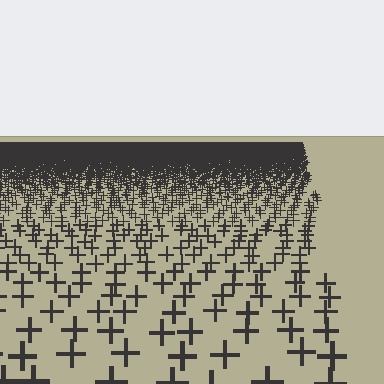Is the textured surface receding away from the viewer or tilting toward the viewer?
The surface is receding away from the viewer. Texture elements get smaller and denser toward the top.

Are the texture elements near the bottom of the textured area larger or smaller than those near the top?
Larger. Near the bottom, elements are closer to the viewer and appear at a bigger on-screen size.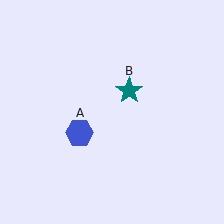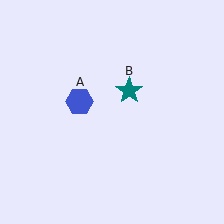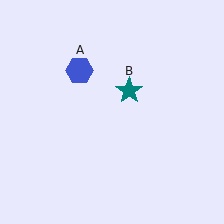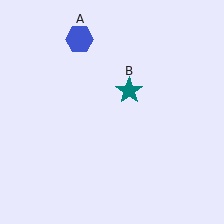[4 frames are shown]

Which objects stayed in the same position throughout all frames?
Teal star (object B) remained stationary.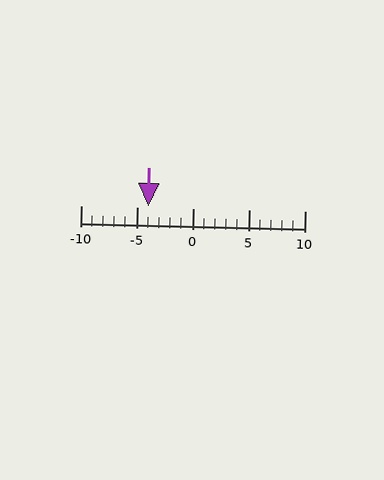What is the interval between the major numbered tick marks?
The major tick marks are spaced 5 units apart.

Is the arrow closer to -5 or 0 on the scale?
The arrow is closer to -5.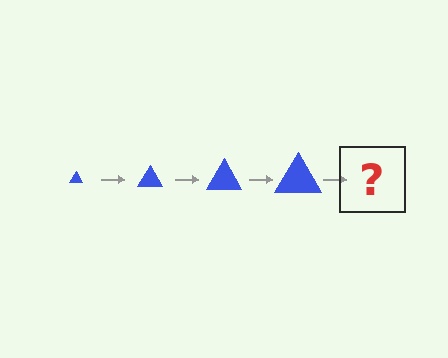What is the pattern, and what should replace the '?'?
The pattern is that the triangle gets progressively larger each step. The '?' should be a blue triangle, larger than the previous one.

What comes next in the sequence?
The next element should be a blue triangle, larger than the previous one.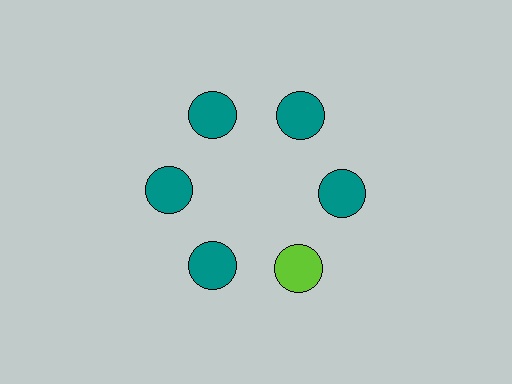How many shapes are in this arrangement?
There are 6 shapes arranged in a ring pattern.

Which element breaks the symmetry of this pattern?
The lime circle at roughly the 5 o'clock position breaks the symmetry. All other shapes are teal circles.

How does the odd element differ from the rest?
It has a different color: lime instead of teal.